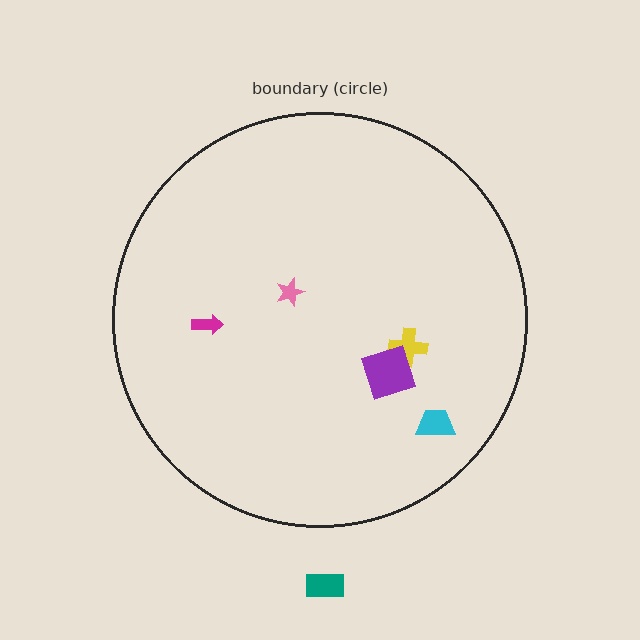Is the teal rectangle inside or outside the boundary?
Outside.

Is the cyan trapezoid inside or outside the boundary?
Inside.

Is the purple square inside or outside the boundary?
Inside.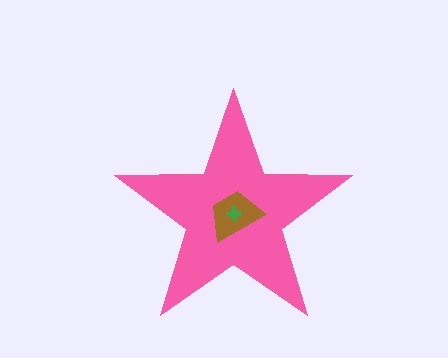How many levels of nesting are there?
3.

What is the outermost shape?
The pink star.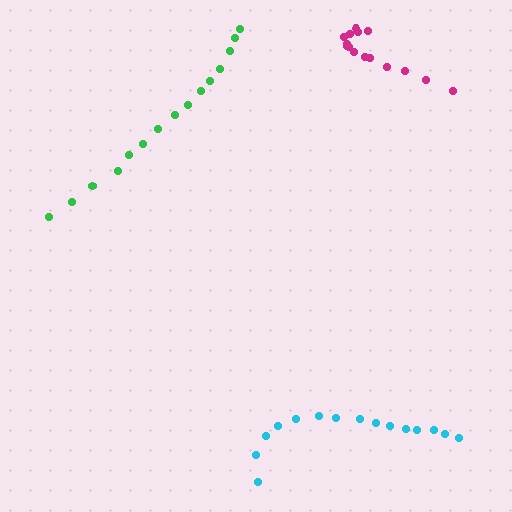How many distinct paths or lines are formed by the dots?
There are 3 distinct paths.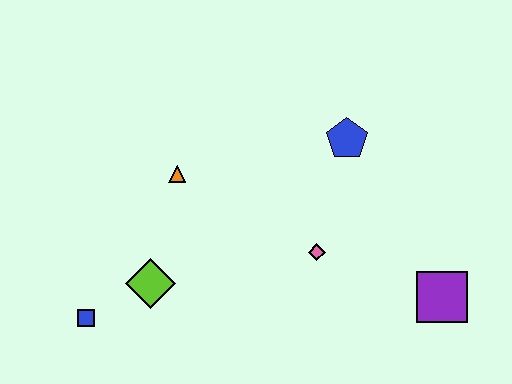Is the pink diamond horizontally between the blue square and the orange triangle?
No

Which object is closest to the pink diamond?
The blue pentagon is closest to the pink diamond.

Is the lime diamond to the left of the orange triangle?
Yes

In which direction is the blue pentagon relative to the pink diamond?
The blue pentagon is above the pink diamond.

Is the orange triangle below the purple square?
No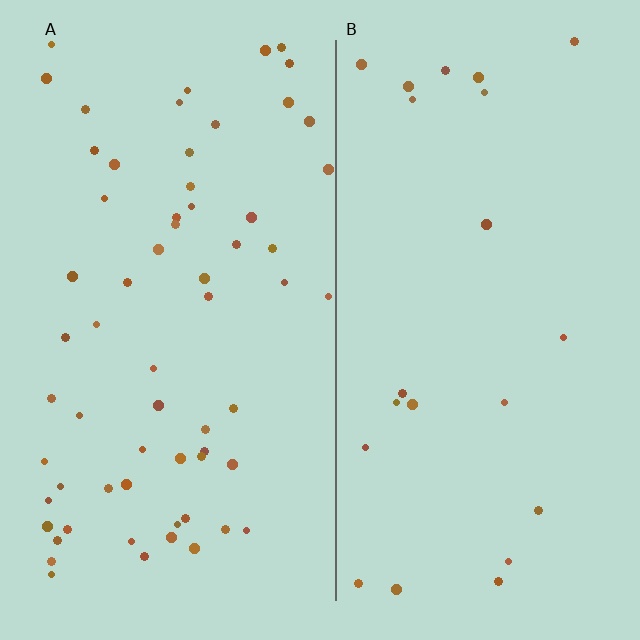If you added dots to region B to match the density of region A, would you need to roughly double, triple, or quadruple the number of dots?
Approximately triple.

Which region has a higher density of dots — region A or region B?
A (the left).